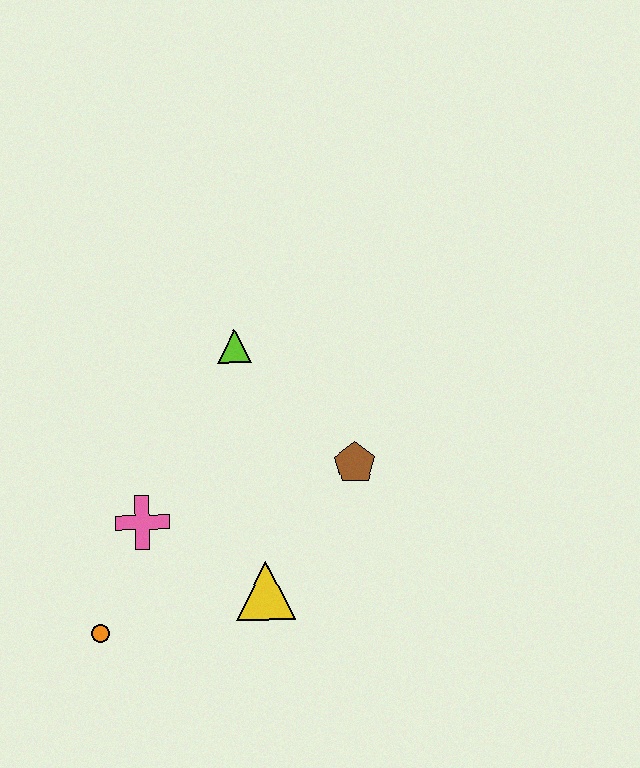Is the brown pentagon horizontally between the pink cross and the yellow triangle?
No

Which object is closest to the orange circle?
The pink cross is closest to the orange circle.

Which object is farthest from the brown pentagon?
The orange circle is farthest from the brown pentagon.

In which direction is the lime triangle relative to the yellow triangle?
The lime triangle is above the yellow triangle.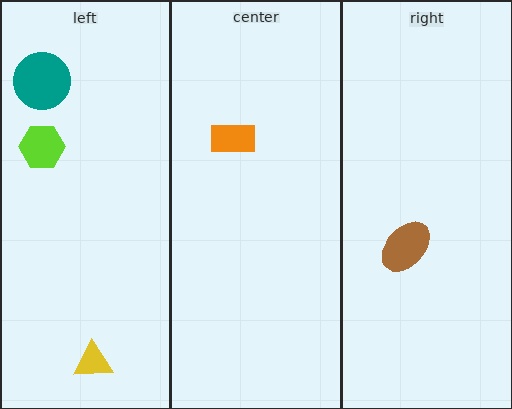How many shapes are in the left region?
3.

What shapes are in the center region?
The orange rectangle.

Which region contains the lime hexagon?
The left region.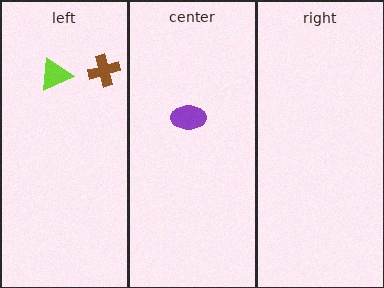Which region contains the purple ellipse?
The center region.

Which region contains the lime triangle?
The left region.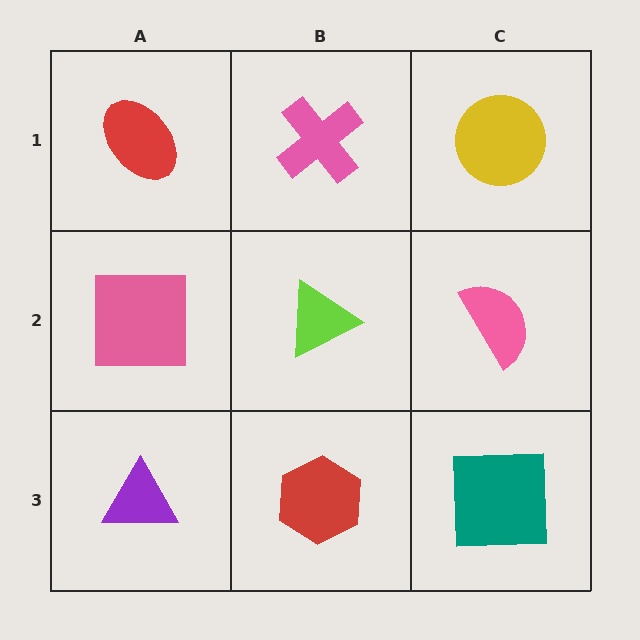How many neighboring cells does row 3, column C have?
2.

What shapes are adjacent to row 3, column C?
A pink semicircle (row 2, column C), a red hexagon (row 3, column B).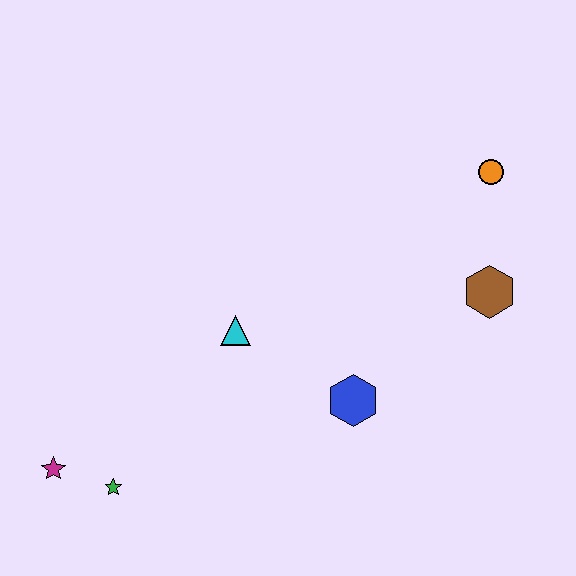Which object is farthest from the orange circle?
The magenta star is farthest from the orange circle.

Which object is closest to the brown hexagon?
The orange circle is closest to the brown hexagon.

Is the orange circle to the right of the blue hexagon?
Yes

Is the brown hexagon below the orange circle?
Yes